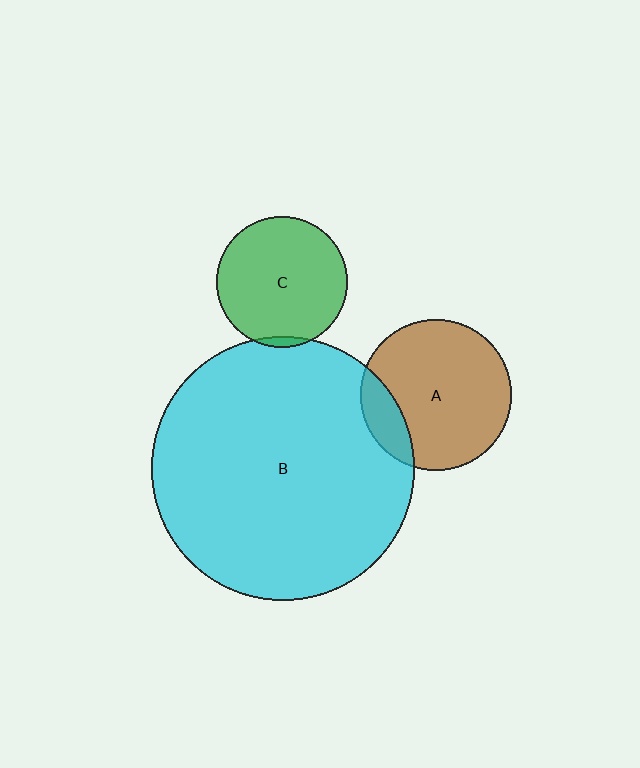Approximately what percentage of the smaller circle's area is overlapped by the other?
Approximately 5%.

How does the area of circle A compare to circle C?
Approximately 1.3 times.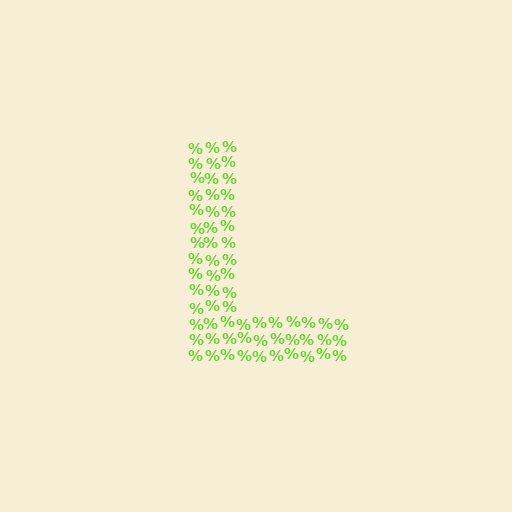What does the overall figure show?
The overall figure shows the letter L.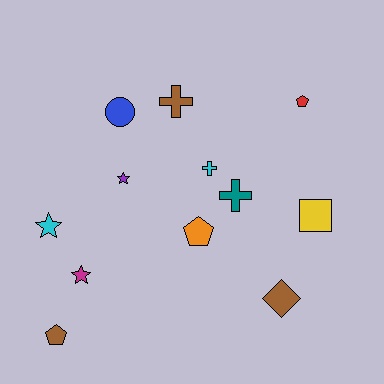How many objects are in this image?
There are 12 objects.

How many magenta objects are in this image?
There is 1 magenta object.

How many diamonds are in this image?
There is 1 diamond.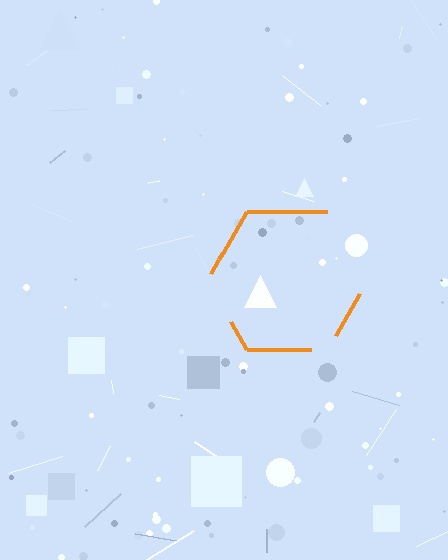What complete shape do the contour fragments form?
The contour fragments form a hexagon.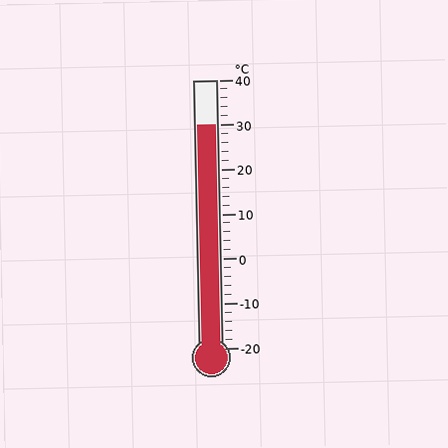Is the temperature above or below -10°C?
The temperature is above -10°C.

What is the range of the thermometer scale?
The thermometer scale ranges from -20°C to 40°C.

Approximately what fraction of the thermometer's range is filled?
The thermometer is filled to approximately 85% of its range.